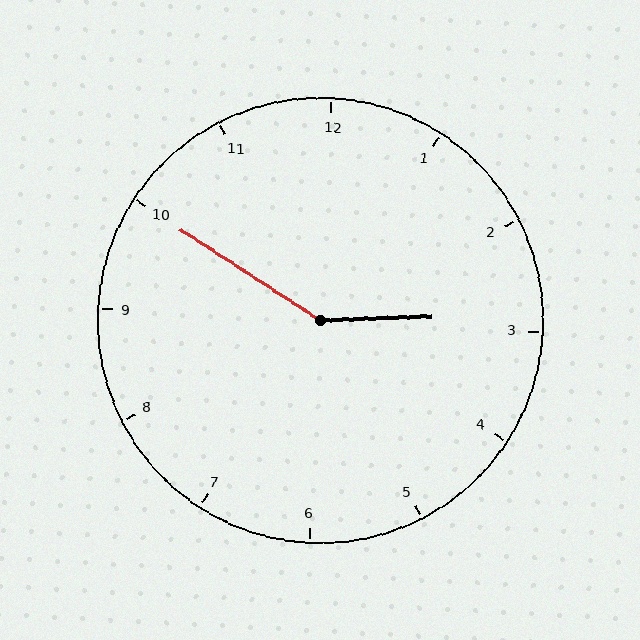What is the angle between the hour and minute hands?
Approximately 145 degrees.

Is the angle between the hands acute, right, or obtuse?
It is obtuse.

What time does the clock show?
2:50.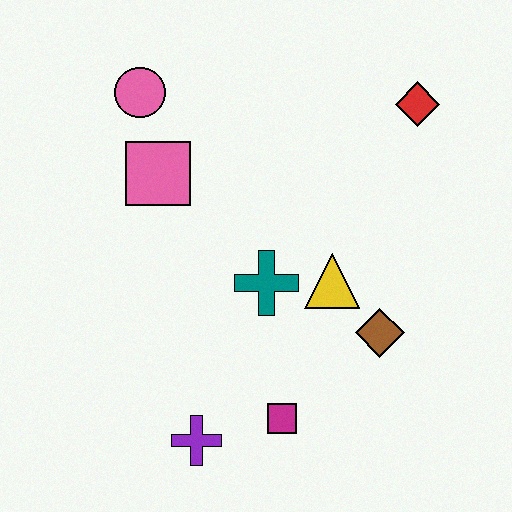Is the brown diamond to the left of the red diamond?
Yes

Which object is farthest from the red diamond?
The purple cross is farthest from the red diamond.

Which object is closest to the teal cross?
The yellow triangle is closest to the teal cross.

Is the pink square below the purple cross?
No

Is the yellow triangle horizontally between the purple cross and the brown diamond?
Yes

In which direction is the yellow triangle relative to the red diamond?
The yellow triangle is below the red diamond.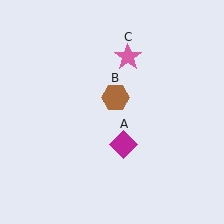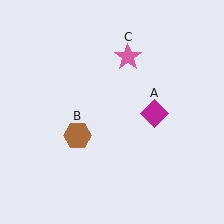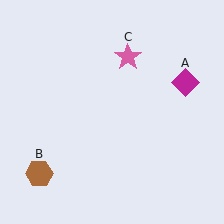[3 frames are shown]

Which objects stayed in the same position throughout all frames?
Pink star (object C) remained stationary.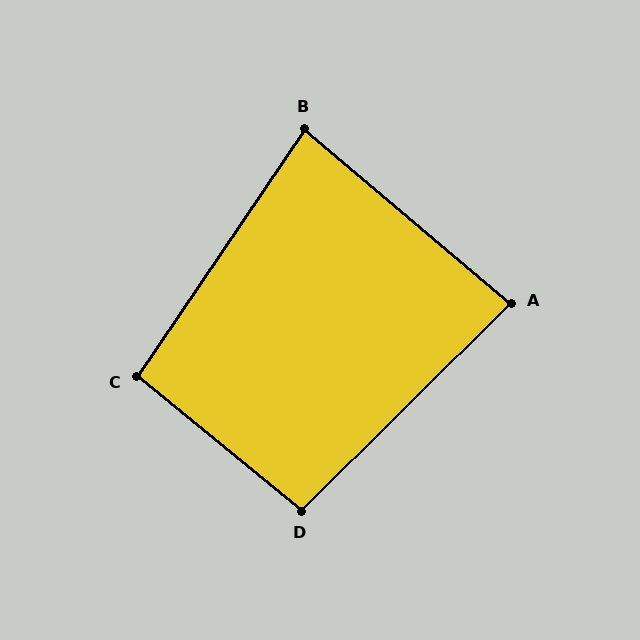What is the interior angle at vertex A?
Approximately 85 degrees (acute).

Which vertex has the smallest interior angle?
B, at approximately 84 degrees.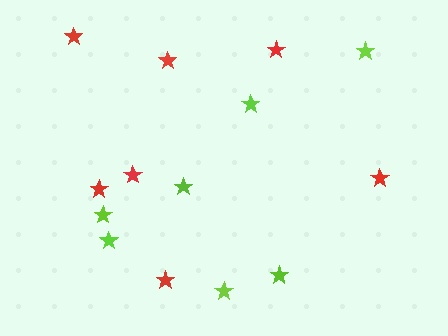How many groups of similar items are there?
There are 2 groups: one group of lime stars (7) and one group of red stars (7).